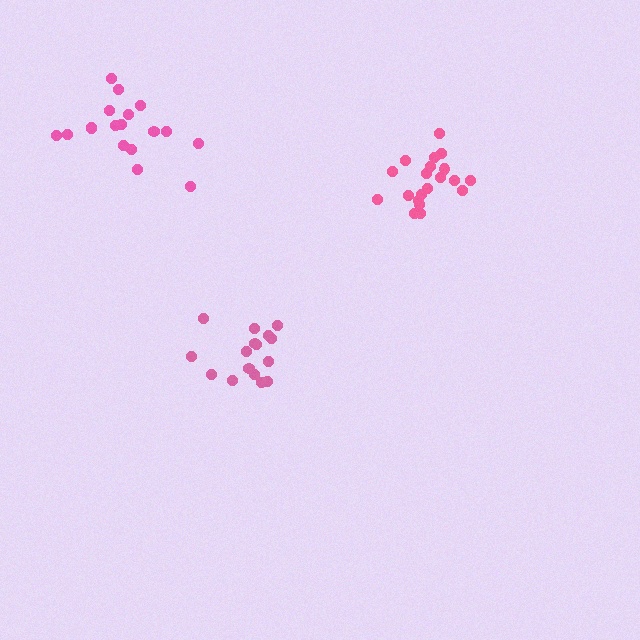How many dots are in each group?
Group 1: 20 dots, Group 2: 16 dots, Group 3: 18 dots (54 total).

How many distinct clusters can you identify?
There are 3 distinct clusters.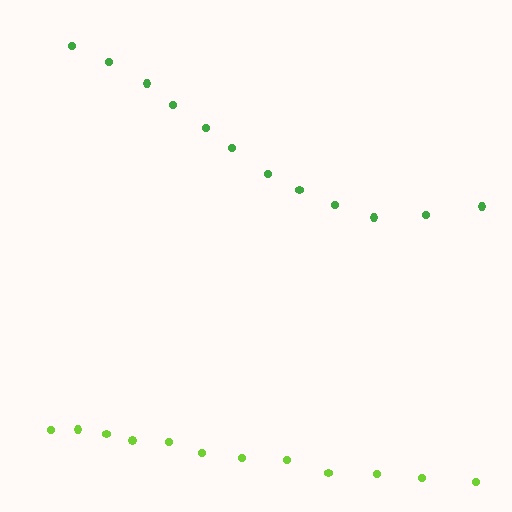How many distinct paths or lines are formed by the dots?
There are 2 distinct paths.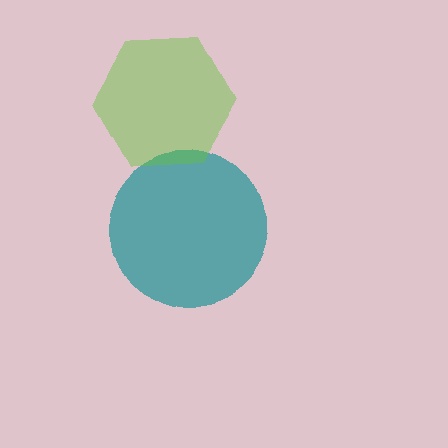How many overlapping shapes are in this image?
There are 2 overlapping shapes in the image.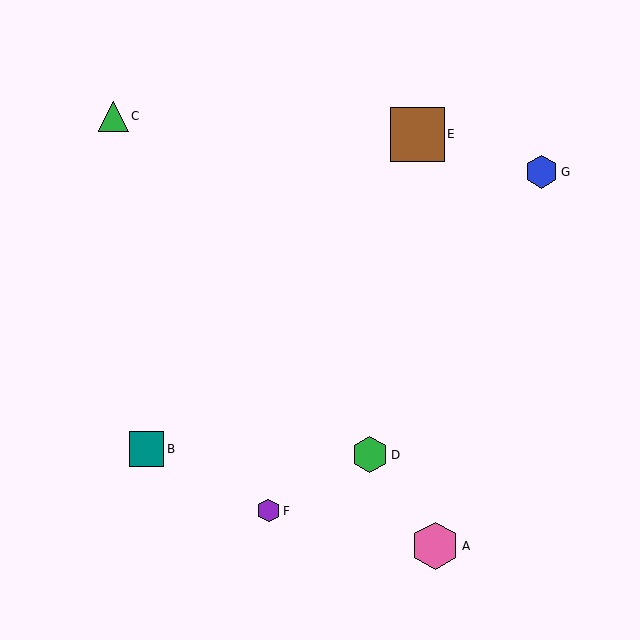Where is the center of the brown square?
The center of the brown square is at (418, 134).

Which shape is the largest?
The brown square (labeled E) is the largest.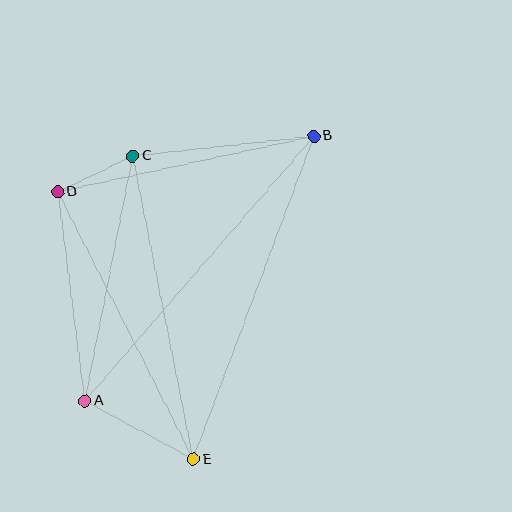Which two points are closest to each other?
Points C and D are closest to each other.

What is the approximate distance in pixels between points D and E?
The distance between D and E is approximately 300 pixels.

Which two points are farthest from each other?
Points A and B are farthest from each other.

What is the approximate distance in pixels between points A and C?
The distance between A and C is approximately 250 pixels.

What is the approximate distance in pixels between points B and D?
The distance between B and D is approximately 262 pixels.